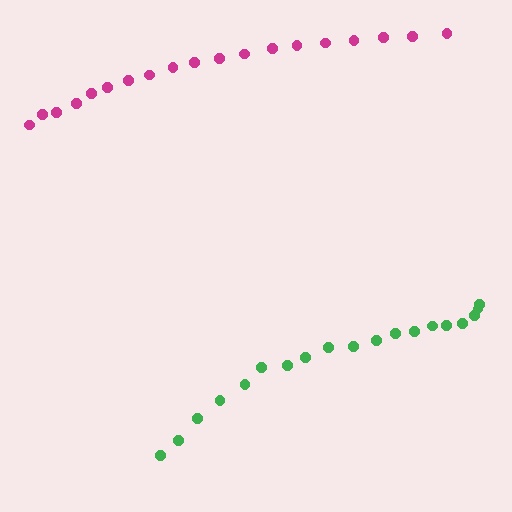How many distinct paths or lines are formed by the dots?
There are 2 distinct paths.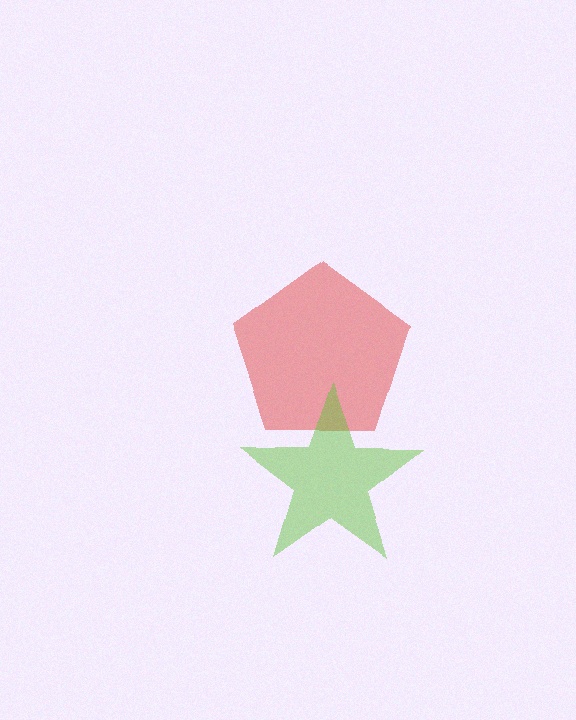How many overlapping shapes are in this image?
There are 2 overlapping shapes in the image.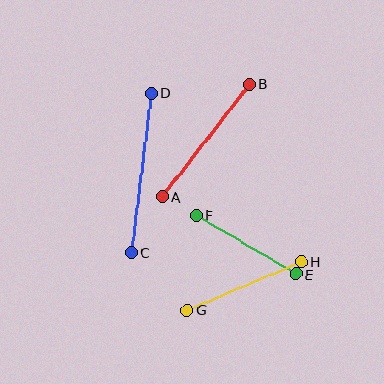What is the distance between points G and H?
The distance is approximately 124 pixels.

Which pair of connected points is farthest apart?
Points C and D are farthest apart.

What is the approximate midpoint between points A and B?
The midpoint is at approximately (206, 140) pixels.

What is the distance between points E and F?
The distance is approximately 115 pixels.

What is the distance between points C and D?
The distance is approximately 161 pixels.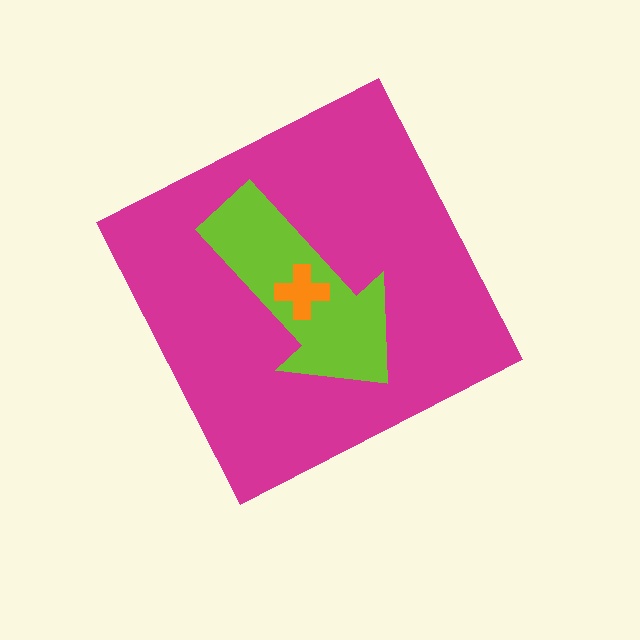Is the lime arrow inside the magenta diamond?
Yes.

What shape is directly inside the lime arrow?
The orange cross.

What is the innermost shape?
The orange cross.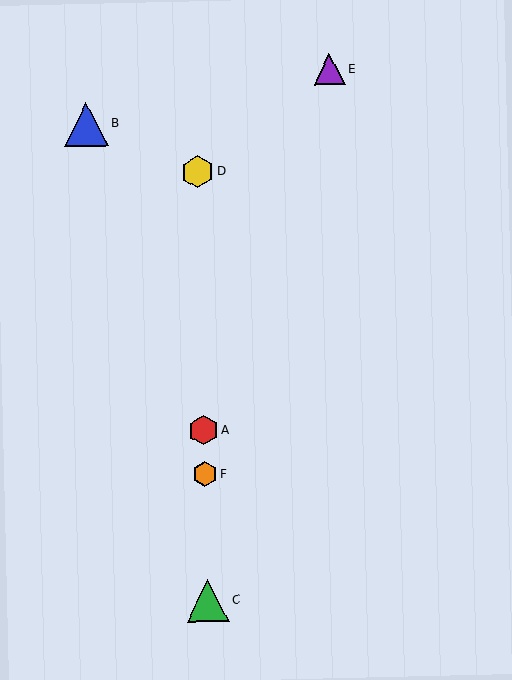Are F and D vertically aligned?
Yes, both are at x≈205.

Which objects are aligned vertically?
Objects A, C, D, F are aligned vertically.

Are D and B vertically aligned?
No, D is at x≈198 and B is at x≈86.